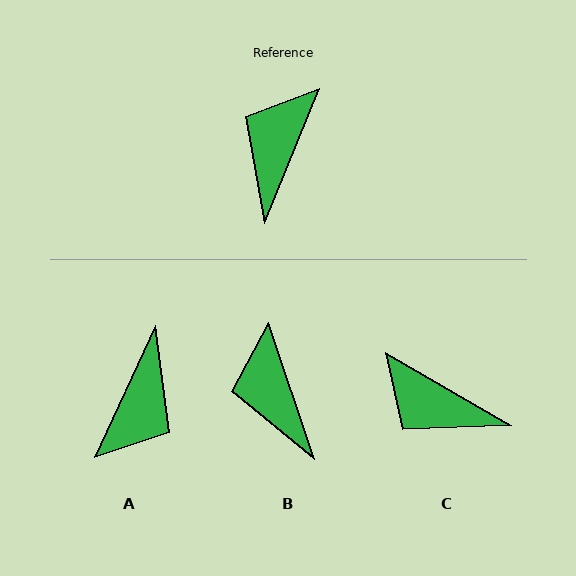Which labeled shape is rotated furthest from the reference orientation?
A, about 178 degrees away.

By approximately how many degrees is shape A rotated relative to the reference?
Approximately 178 degrees counter-clockwise.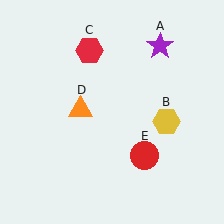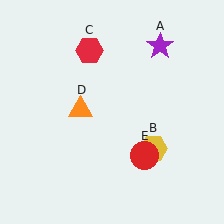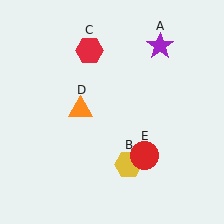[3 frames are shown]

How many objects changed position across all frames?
1 object changed position: yellow hexagon (object B).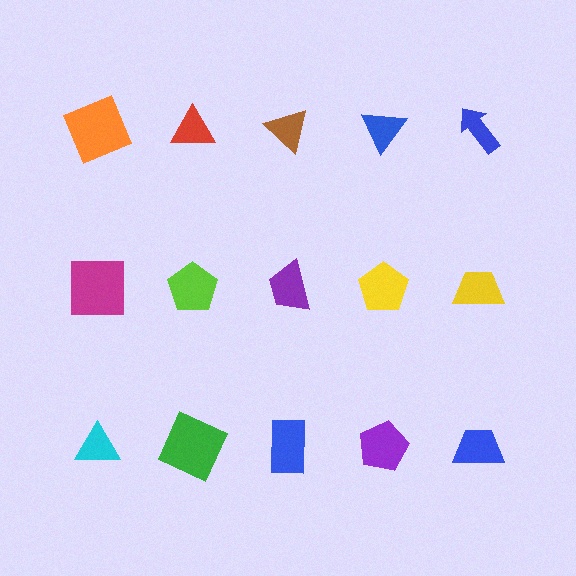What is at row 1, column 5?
A blue arrow.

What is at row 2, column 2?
A lime pentagon.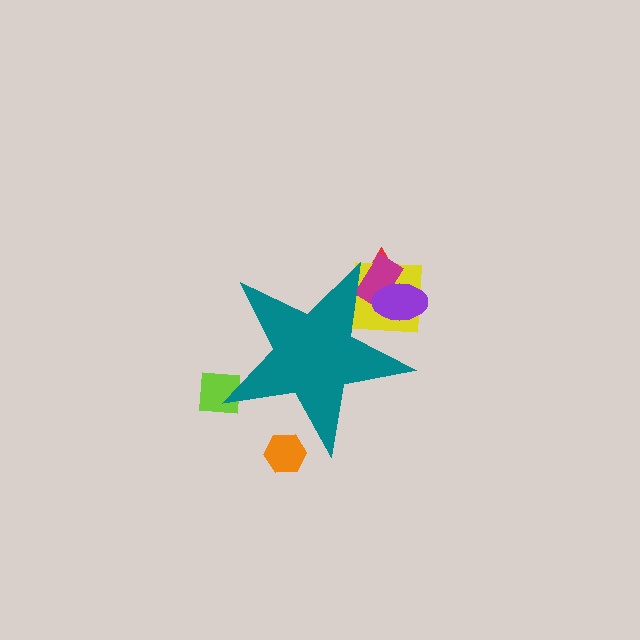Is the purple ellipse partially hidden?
Yes, the purple ellipse is partially hidden behind the teal star.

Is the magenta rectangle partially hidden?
Yes, the magenta rectangle is partially hidden behind the teal star.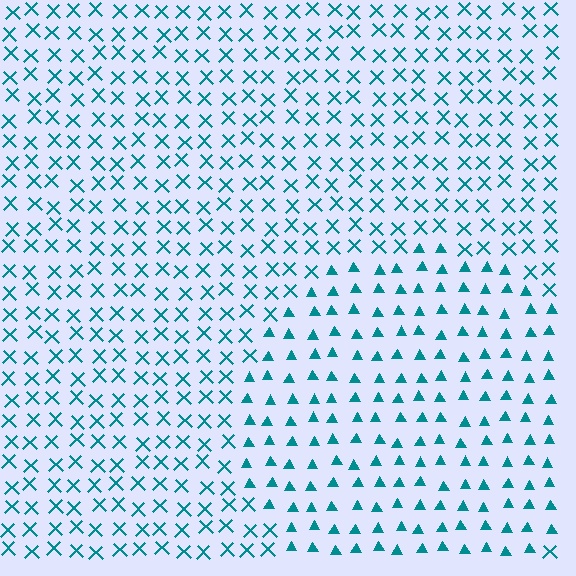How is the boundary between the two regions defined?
The boundary is defined by a change in element shape: triangles inside vs. X marks outside. All elements share the same color and spacing.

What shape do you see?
I see a circle.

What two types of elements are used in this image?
The image uses triangles inside the circle region and X marks outside it.